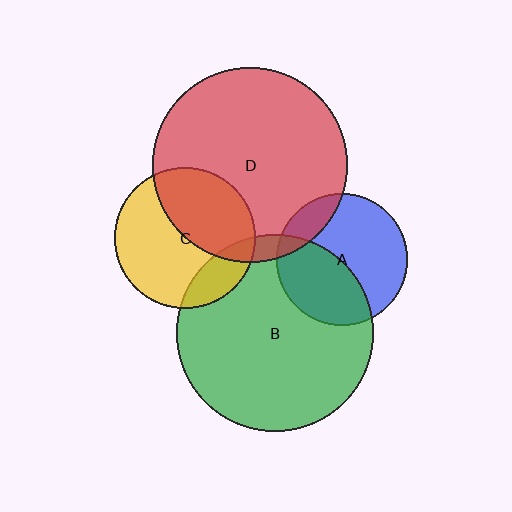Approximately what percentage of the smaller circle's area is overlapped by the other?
Approximately 40%.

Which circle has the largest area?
Circle B (green).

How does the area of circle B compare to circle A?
Approximately 2.2 times.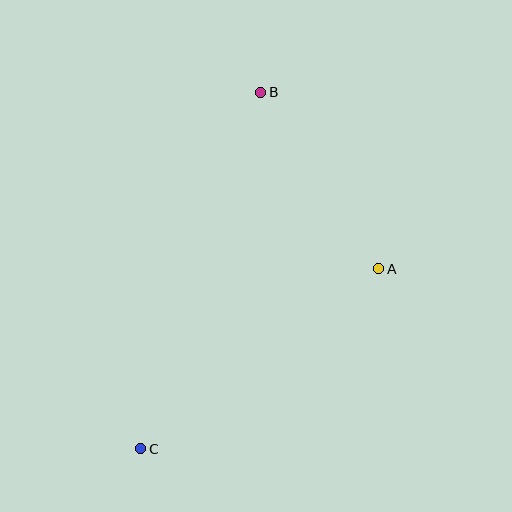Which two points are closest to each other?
Points A and B are closest to each other.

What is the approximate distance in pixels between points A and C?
The distance between A and C is approximately 298 pixels.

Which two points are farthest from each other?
Points B and C are farthest from each other.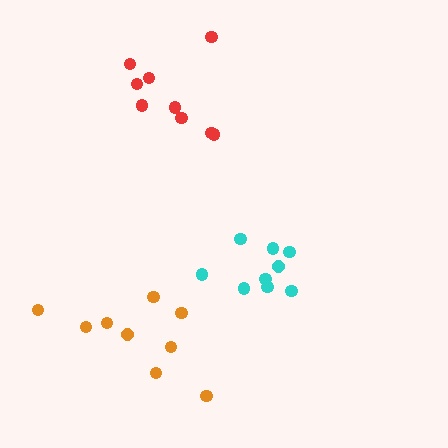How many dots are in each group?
Group 1: 9 dots, Group 2: 9 dots, Group 3: 9 dots (27 total).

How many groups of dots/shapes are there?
There are 3 groups.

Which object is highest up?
The red cluster is topmost.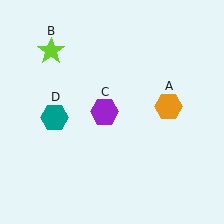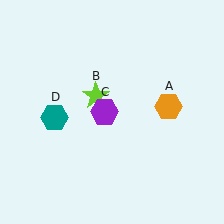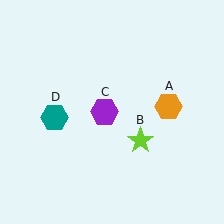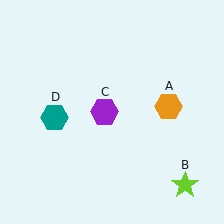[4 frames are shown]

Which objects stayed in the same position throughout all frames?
Orange hexagon (object A) and purple hexagon (object C) and teal hexagon (object D) remained stationary.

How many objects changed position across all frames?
1 object changed position: lime star (object B).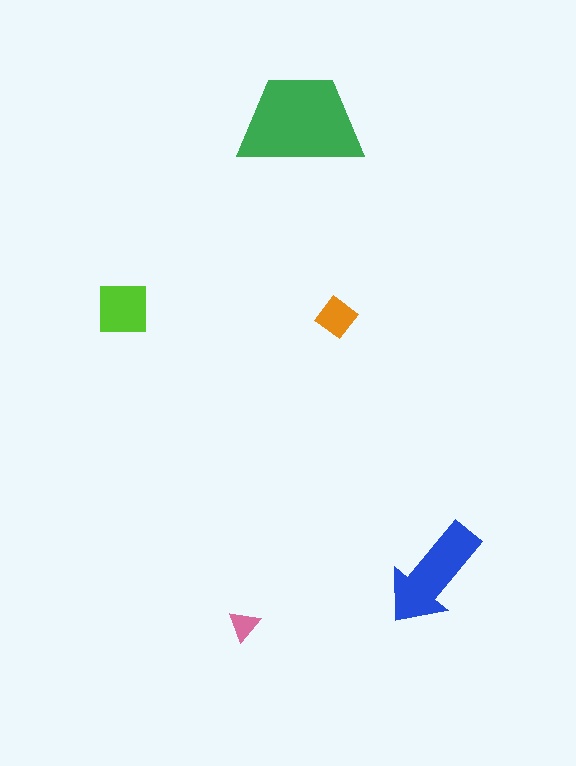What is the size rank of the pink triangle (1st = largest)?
5th.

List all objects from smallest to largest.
The pink triangle, the orange diamond, the lime square, the blue arrow, the green trapezoid.